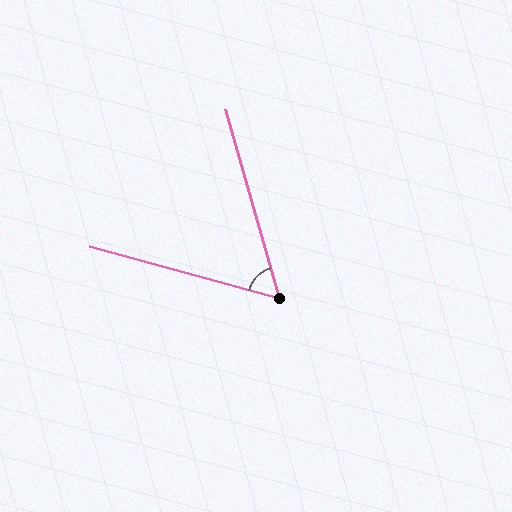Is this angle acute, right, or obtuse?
It is acute.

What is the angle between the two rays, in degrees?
Approximately 59 degrees.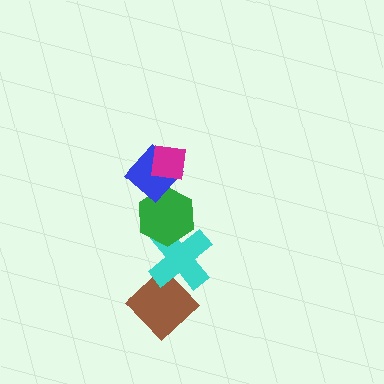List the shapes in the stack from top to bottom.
From top to bottom: the magenta square, the blue diamond, the green hexagon, the cyan cross, the brown diamond.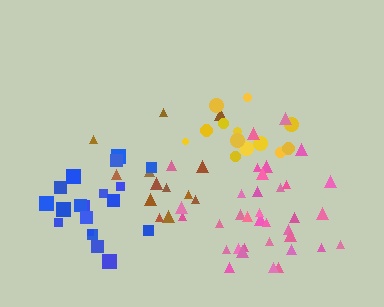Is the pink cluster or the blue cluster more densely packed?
Pink.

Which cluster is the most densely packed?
Yellow.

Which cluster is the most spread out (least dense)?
Brown.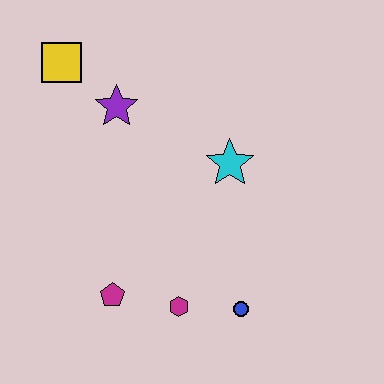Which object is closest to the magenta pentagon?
The magenta hexagon is closest to the magenta pentagon.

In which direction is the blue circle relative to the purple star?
The blue circle is below the purple star.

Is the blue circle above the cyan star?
No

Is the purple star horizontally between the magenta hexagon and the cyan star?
No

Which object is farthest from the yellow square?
The blue circle is farthest from the yellow square.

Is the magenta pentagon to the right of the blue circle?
No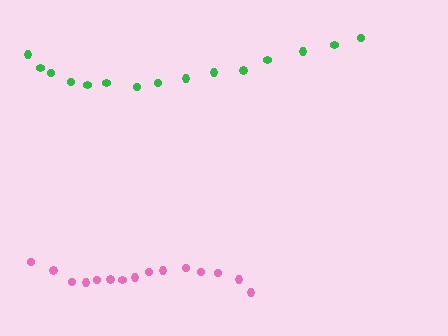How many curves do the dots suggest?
There are 2 distinct paths.